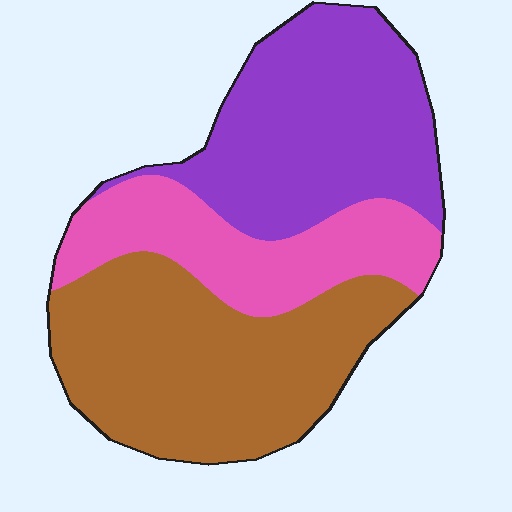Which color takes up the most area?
Brown, at roughly 40%.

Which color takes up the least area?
Pink, at roughly 25%.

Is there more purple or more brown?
Brown.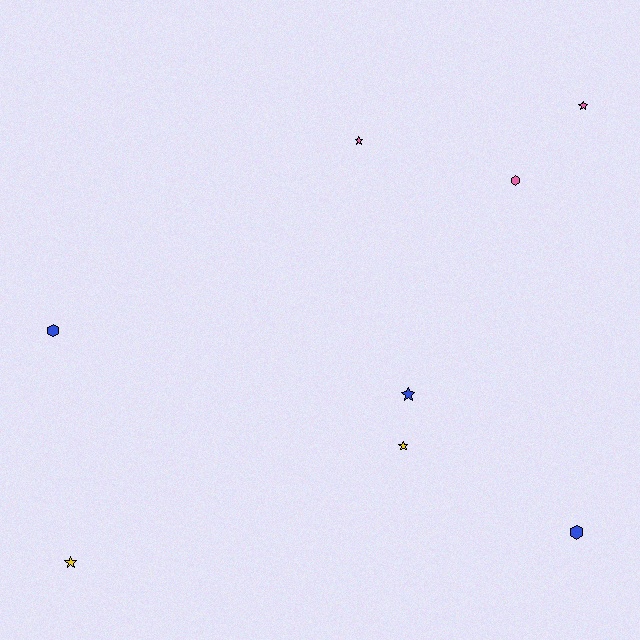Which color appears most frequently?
Blue, with 3 objects.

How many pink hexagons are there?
There is 1 pink hexagon.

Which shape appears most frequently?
Star, with 5 objects.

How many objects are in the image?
There are 8 objects.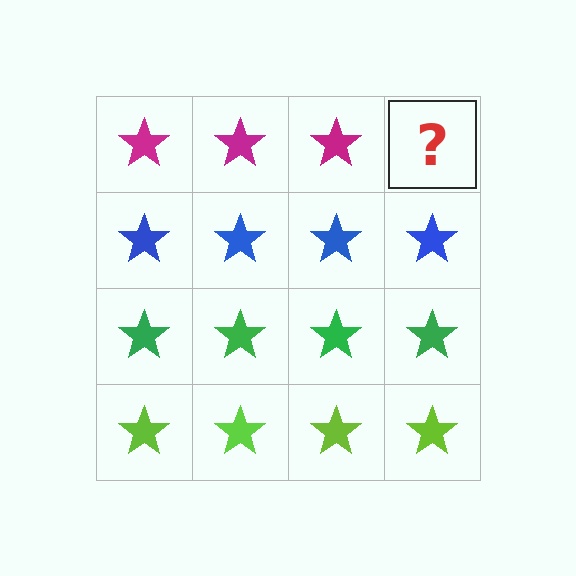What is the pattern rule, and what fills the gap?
The rule is that each row has a consistent color. The gap should be filled with a magenta star.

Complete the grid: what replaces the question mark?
The question mark should be replaced with a magenta star.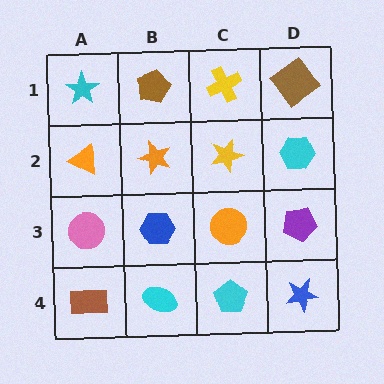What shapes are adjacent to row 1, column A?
An orange triangle (row 2, column A), a brown pentagon (row 1, column B).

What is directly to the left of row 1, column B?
A cyan star.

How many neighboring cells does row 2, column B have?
4.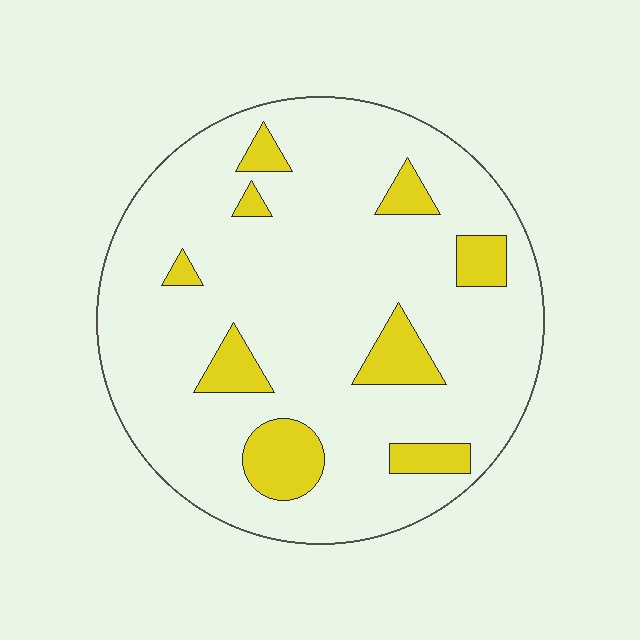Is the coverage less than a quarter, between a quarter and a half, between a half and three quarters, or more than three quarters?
Less than a quarter.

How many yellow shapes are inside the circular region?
9.